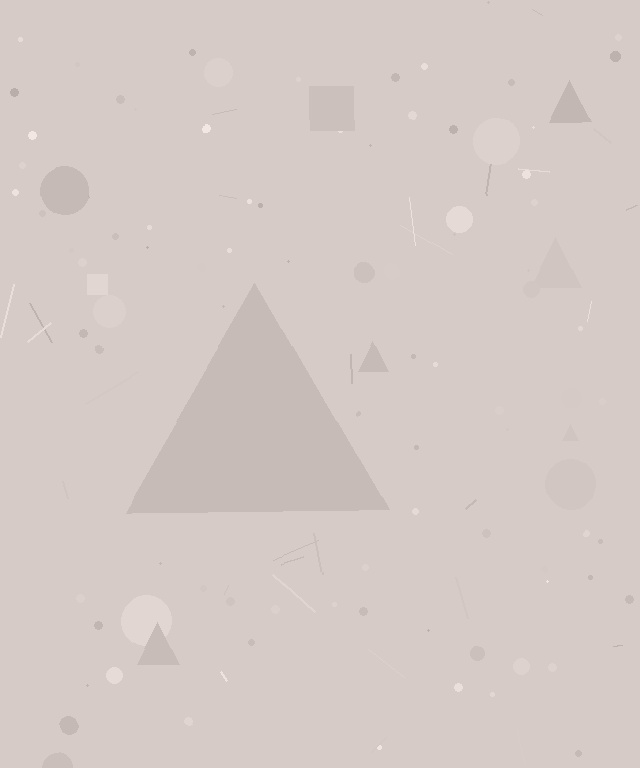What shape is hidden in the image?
A triangle is hidden in the image.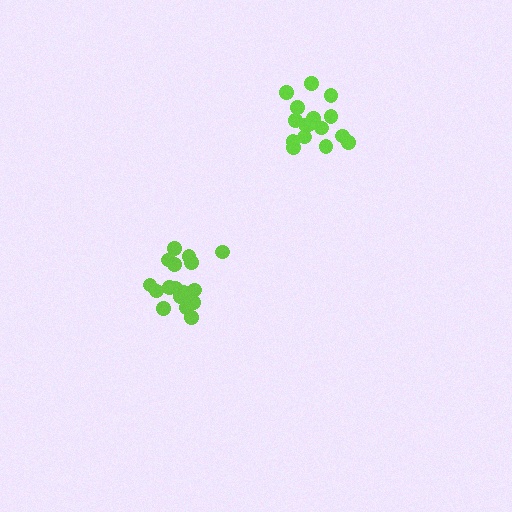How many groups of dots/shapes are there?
There are 2 groups.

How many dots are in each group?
Group 1: 16 dots, Group 2: 18 dots (34 total).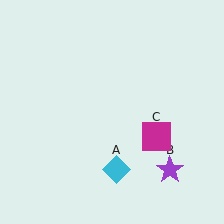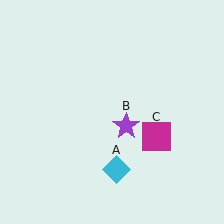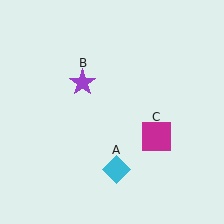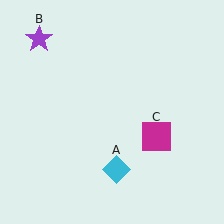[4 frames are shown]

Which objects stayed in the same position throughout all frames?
Cyan diamond (object A) and magenta square (object C) remained stationary.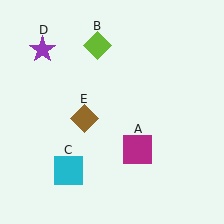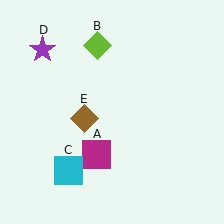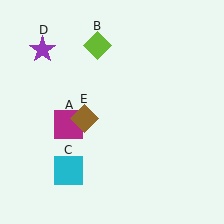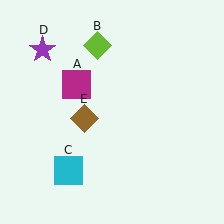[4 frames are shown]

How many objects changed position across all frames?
1 object changed position: magenta square (object A).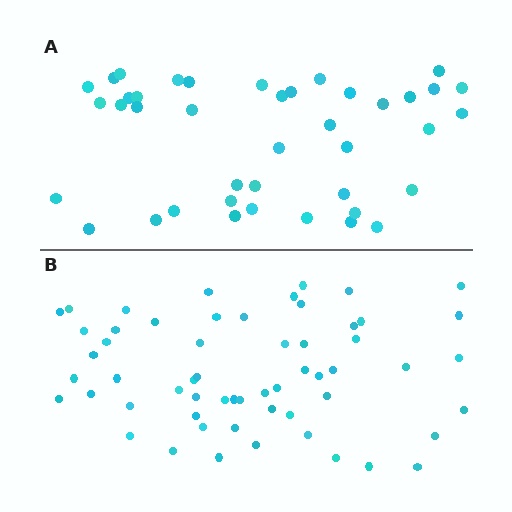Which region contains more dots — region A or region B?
Region B (the bottom region) has more dots.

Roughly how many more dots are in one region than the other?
Region B has approximately 15 more dots than region A.